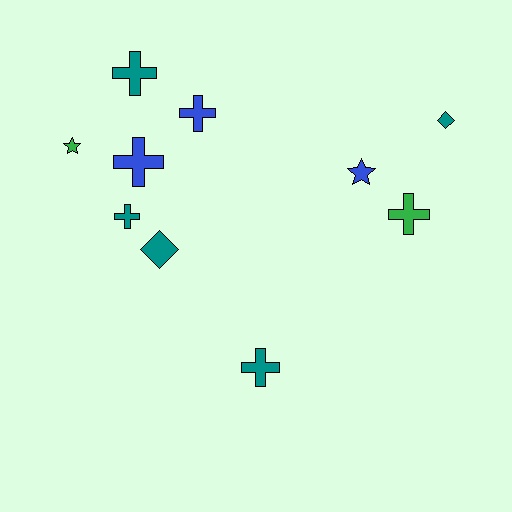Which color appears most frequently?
Teal, with 5 objects.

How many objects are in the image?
There are 10 objects.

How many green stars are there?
There is 1 green star.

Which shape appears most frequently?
Cross, with 6 objects.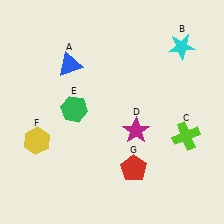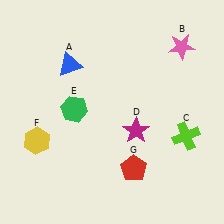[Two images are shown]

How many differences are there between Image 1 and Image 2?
There is 1 difference between the two images.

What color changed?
The star (B) changed from cyan in Image 1 to pink in Image 2.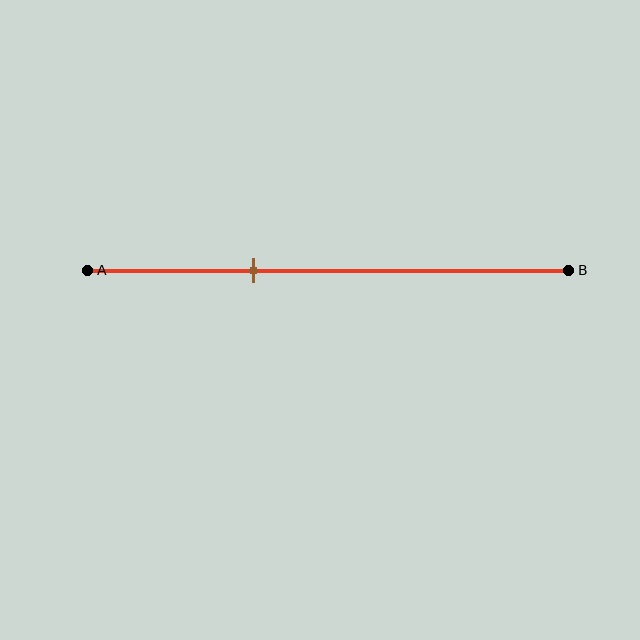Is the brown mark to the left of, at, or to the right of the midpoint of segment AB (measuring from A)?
The brown mark is to the left of the midpoint of segment AB.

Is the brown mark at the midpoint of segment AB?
No, the mark is at about 35% from A, not at the 50% midpoint.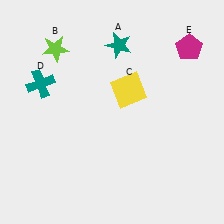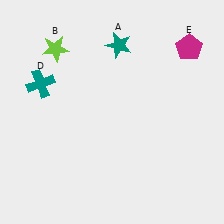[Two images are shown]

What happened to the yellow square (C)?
The yellow square (C) was removed in Image 2. It was in the top-right area of Image 1.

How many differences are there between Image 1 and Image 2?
There is 1 difference between the two images.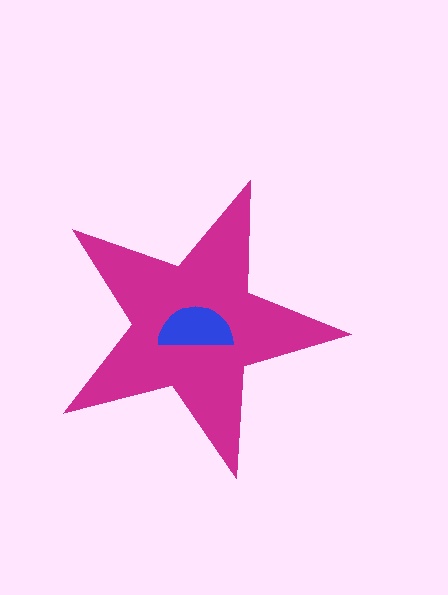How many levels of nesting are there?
2.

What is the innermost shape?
The blue semicircle.